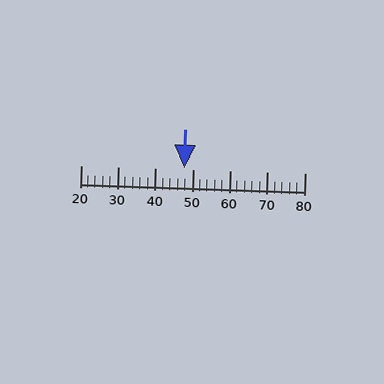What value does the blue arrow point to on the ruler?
The blue arrow points to approximately 48.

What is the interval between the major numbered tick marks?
The major tick marks are spaced 10 units apart.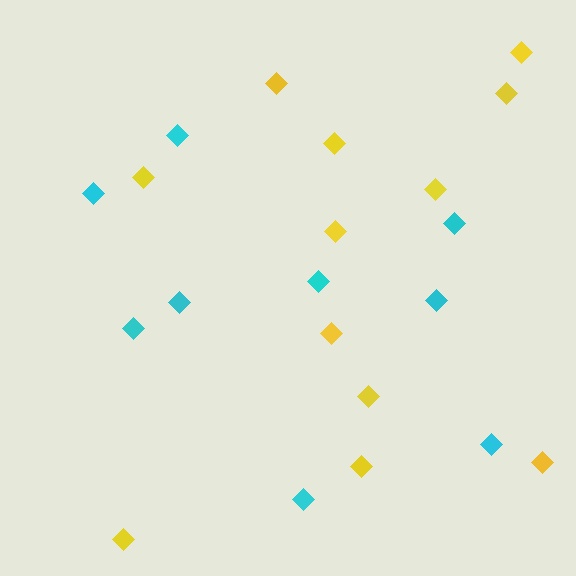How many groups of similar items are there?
There are 2 groups: one group of yellow diamonds (12) and one group of cyan diamonds (9).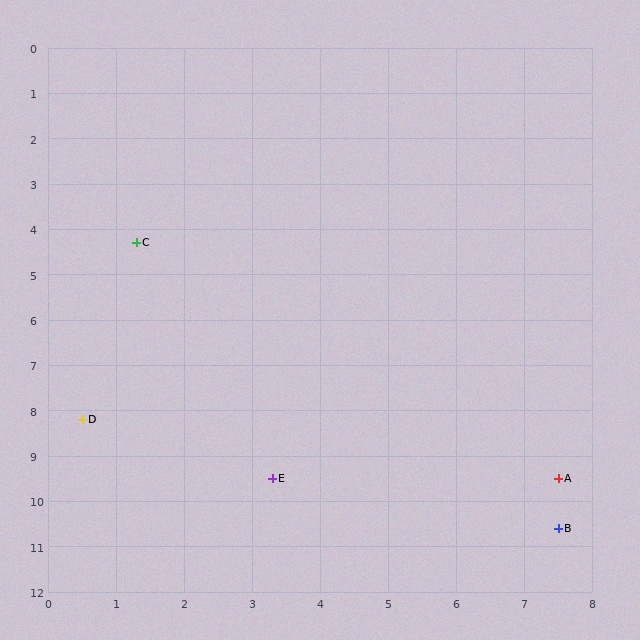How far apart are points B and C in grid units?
Points B and C are about 8.8 grid units apart.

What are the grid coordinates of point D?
Point D is at approximately (0.5, 8.2).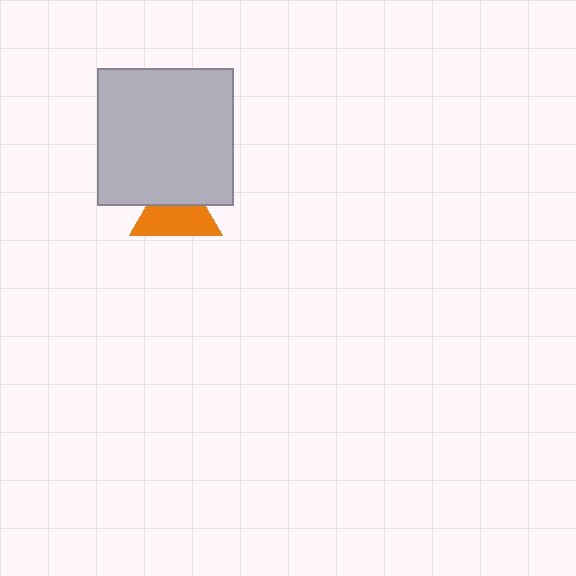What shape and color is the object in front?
The object in front is a light gray square.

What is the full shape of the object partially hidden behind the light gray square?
The partially hidden object is an orange triangle.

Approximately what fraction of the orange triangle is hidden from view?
Roughly 40% of the orange triangle is hidden behind the light gray square.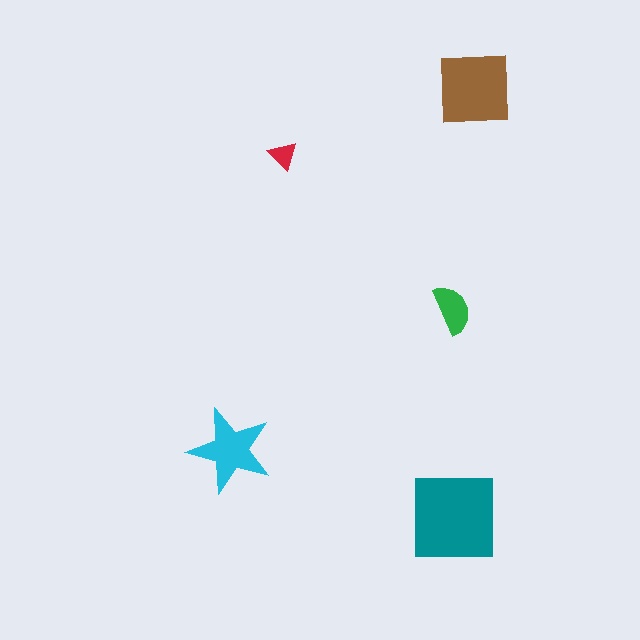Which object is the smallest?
The red triangle.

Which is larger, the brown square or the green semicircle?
The brown square.